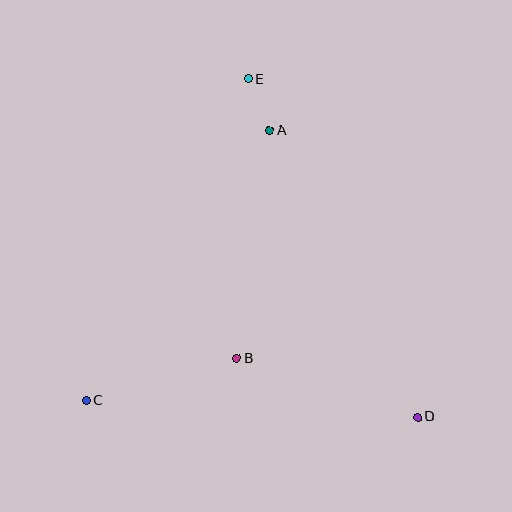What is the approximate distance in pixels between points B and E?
The distance between B and E is approximately 279 pixels.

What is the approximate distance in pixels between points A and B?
The distance between A and B is approximately 230 pixels.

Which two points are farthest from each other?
Points D and E are farthest from each other.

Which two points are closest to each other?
Points A and E are closest to each other.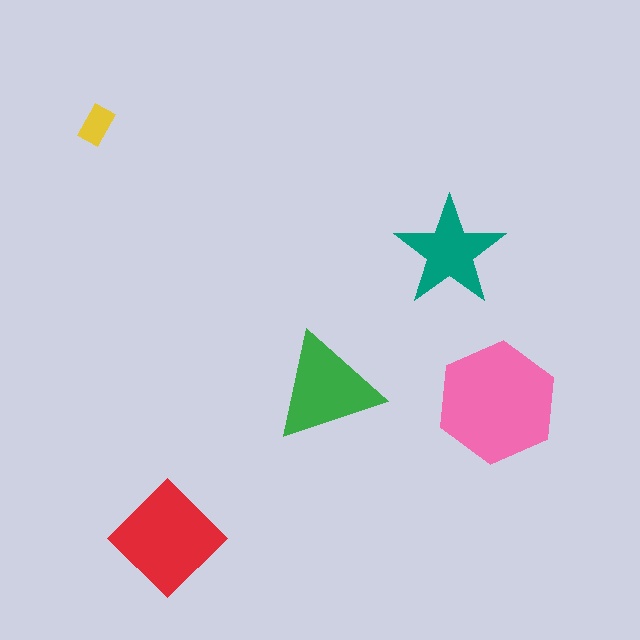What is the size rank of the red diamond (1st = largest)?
2nd.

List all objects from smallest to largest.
The yellow rectangle, the teal star, the green triangle, the red diamond, the pink hexagon.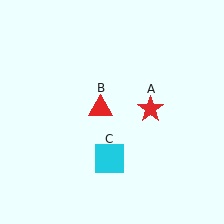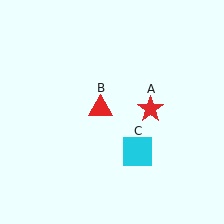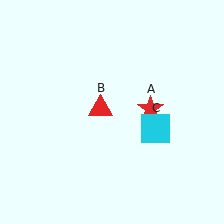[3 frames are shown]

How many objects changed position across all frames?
1 object changed position: cyan square (object C).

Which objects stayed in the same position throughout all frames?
Red star (object A) and red triangle (object B) remained stationary.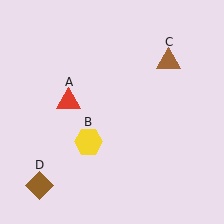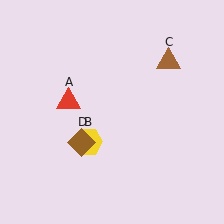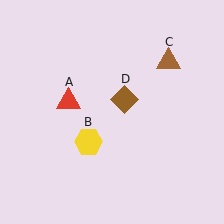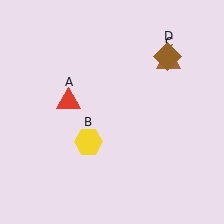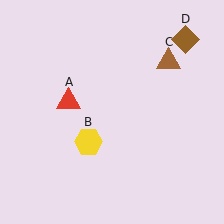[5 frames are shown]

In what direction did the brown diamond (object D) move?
The brown diamond (object D) moved up and to the right.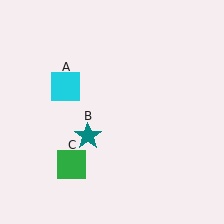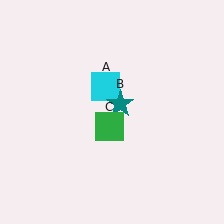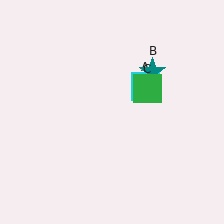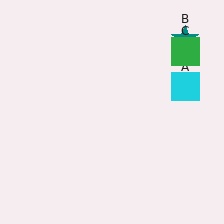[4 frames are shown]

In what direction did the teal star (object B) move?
The teal star (object B) moved up and to the right.